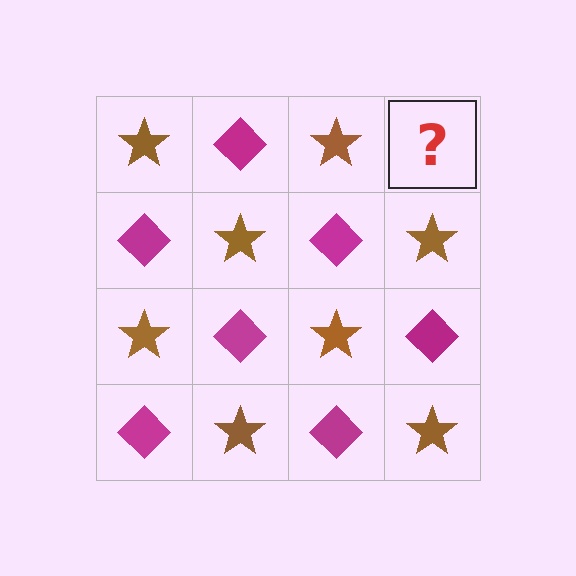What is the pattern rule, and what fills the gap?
The rule is that it alternates brown star and magenta diamond in a checkerboard pattern. The gap should be filled with a magenta diamond.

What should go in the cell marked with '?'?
The missing cell should contain a magenta diamond.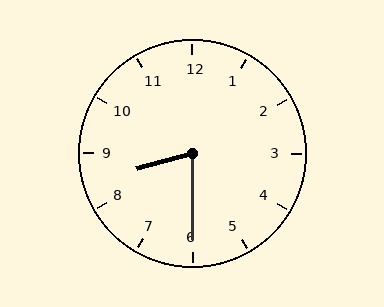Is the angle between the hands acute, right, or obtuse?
It is acute.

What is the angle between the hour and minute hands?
Approximately 75 degrees.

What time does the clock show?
8:30.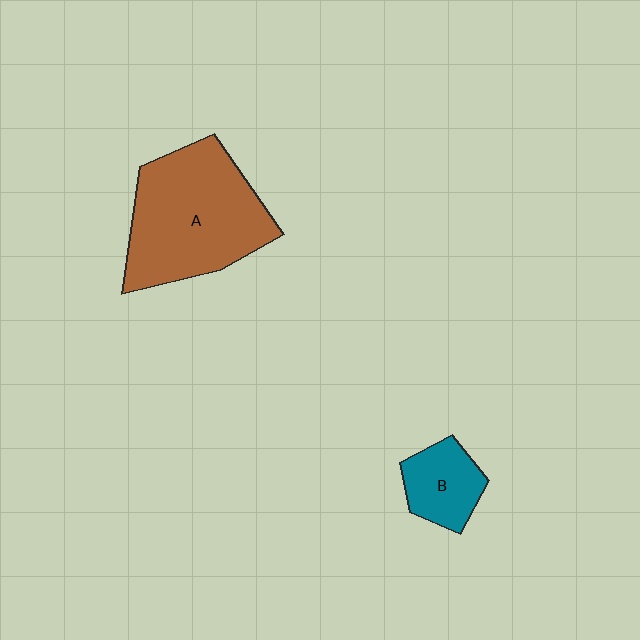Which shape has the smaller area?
Shape B (teal).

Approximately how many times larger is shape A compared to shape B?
Approximately 2.8 times.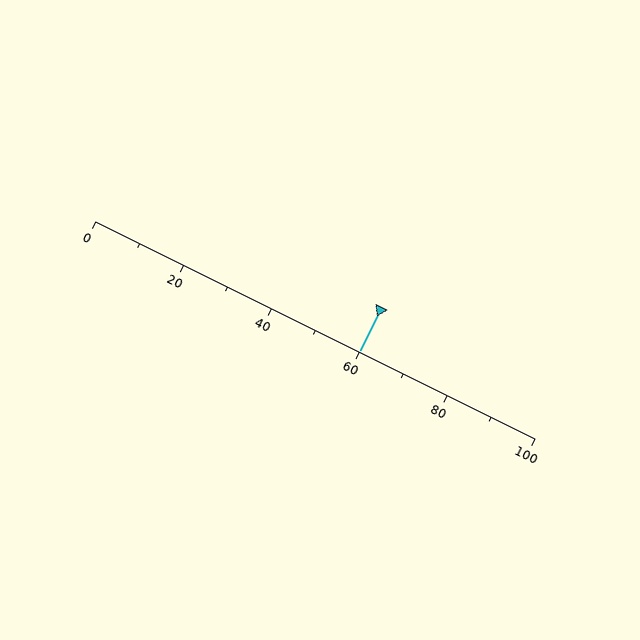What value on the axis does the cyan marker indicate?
The marker indicates approximately 60.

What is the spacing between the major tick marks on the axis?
The major ticks are spaced 20 apart.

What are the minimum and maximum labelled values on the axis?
The axis runs from 0 to 100.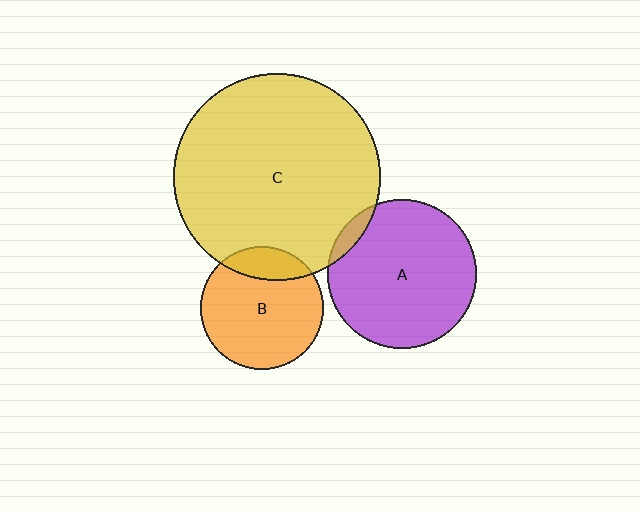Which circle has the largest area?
Circle C (yellow).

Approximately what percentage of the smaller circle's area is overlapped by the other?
Approximately 20%.